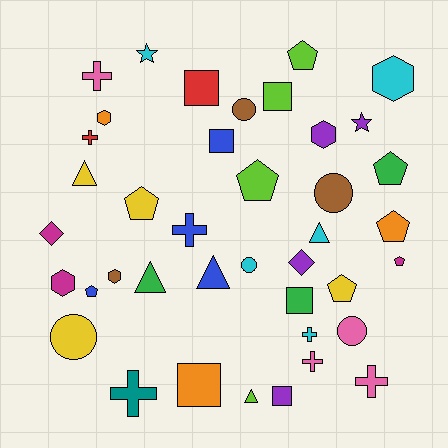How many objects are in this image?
There are 40 objects.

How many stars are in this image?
There are 2 stars.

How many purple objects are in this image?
There are 4 purple objects.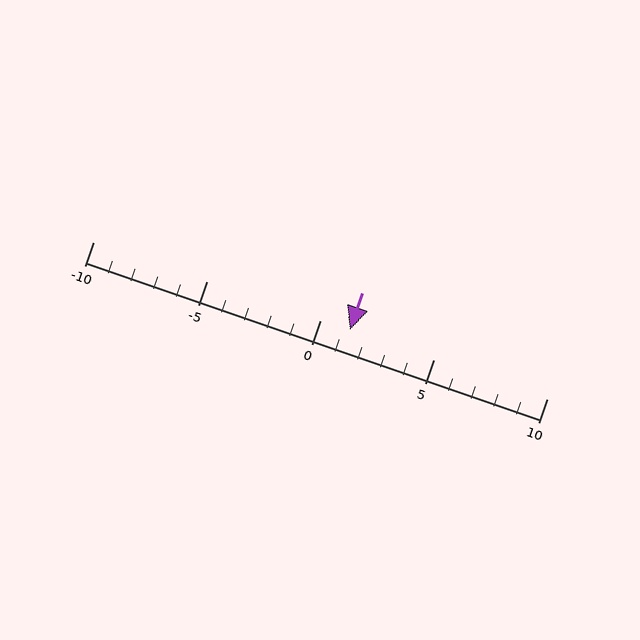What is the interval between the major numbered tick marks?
The major tick marks are spaced 5 units apart.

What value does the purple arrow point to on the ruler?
The purple arrow points to approximately 1.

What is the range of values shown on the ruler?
The ruler shows values from -10 to 10.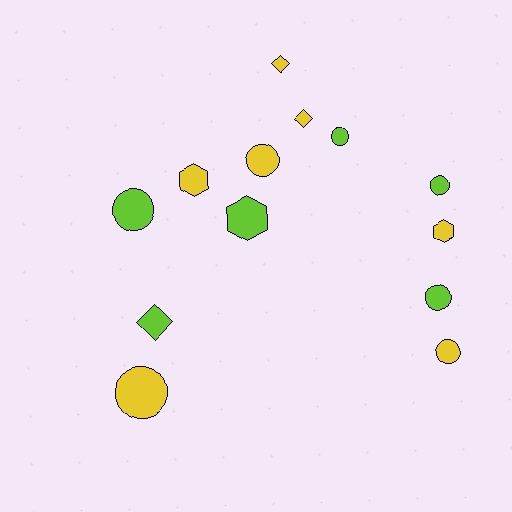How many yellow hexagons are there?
There are 2 yellow hexagons.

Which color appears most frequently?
Yellow, with 7 objects.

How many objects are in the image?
There are 13 objects.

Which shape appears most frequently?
Circle, with 7 objects.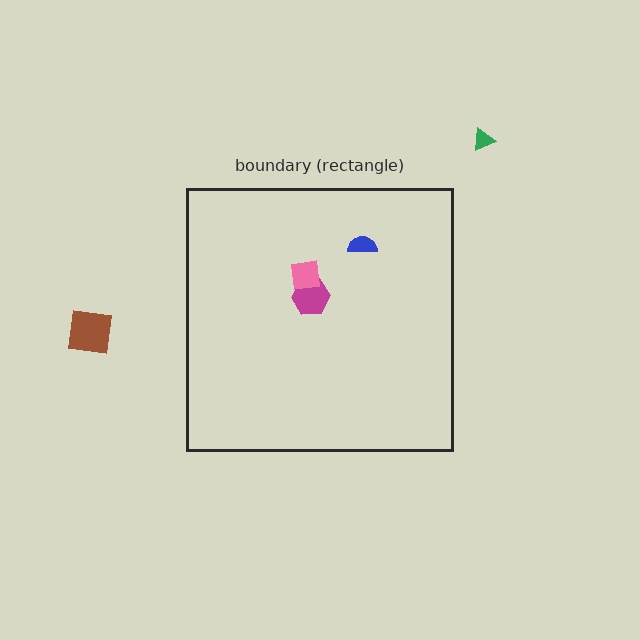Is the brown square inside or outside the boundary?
Outside.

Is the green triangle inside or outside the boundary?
Outside.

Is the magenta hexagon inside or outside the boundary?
Inside.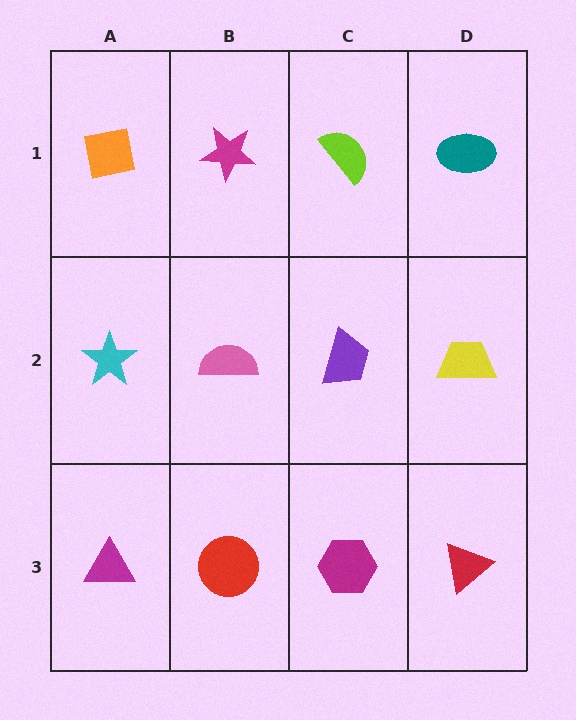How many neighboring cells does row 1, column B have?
3.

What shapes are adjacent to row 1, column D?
A yellow trapezoid (row 2, column D), a lime semicircle (row 1, column C).